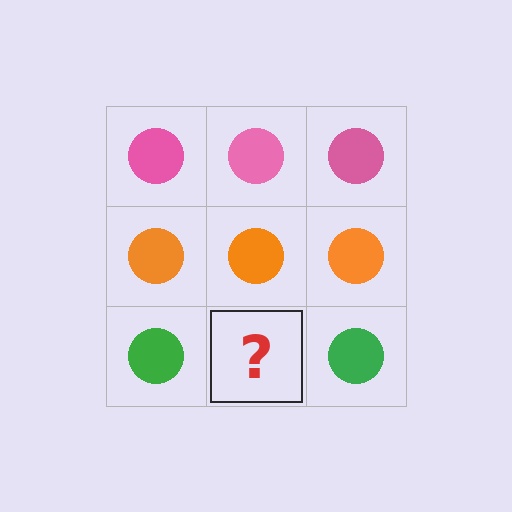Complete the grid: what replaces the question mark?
The question mark should be replaced with a green circle.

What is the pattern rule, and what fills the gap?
The rule is that each row has a consistent color. The gap should be filled with a green circle.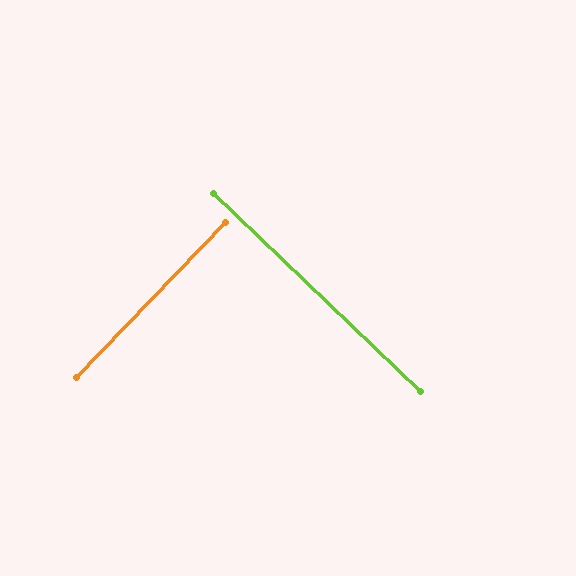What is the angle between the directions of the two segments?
Approximately 90 degrees.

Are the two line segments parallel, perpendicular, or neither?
Perpendicular — they meet at approximately 90°.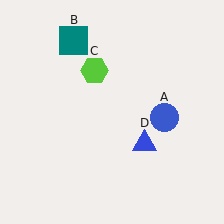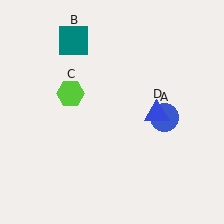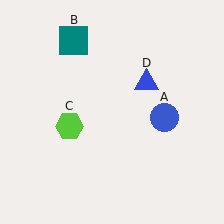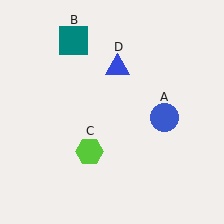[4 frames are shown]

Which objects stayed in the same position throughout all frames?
Blue circle (object A) and teal square (object B) remained stationary.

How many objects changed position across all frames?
2 objects changed position: lime hexagon (object C), blue triangle (object D).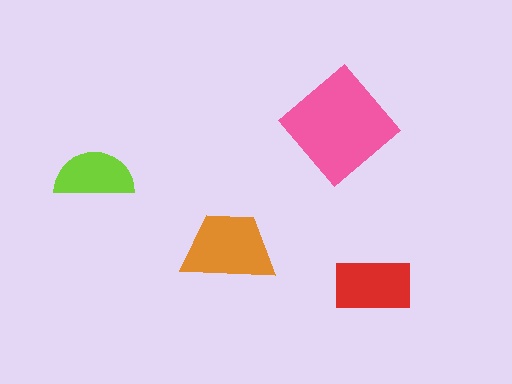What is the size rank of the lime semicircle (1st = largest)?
4th.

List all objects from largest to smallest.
The pink diamond, the orange trapezoid, the red rectangle, the lime semicircle.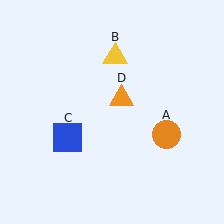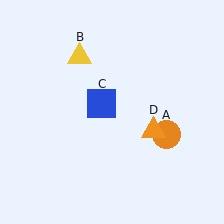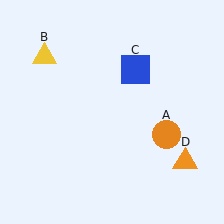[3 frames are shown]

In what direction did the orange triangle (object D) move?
The orange triangle (object D) moved down and to the right.